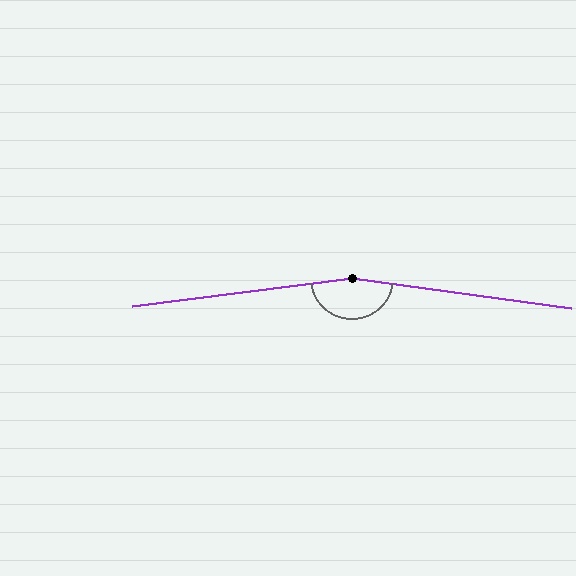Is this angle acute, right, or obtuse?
It is obtuse.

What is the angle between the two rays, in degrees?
Approximately 165 degrees.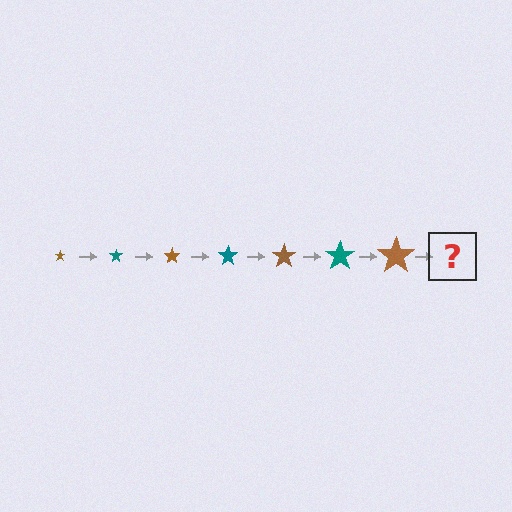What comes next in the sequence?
The next element should be a teal star, larger than the previous one.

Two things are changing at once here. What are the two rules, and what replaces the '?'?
The two rules are that the star grows larger each step and the color cycles through brown and teal. The '?' should be a teal star, larger than the previous one.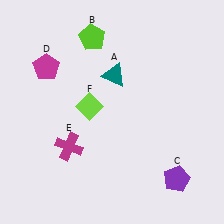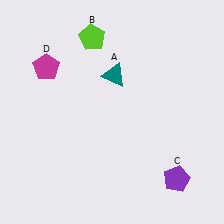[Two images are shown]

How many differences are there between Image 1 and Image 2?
There are 2 differences between the two images.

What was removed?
The lime diamond (F), the magenta cross (E) were removed in Image 2.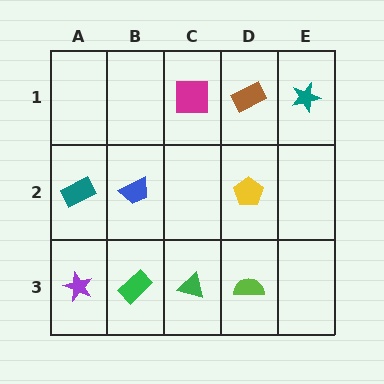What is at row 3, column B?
A green rectangle.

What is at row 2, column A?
A teal rectangle.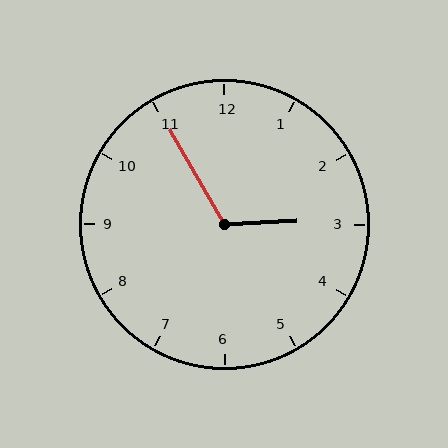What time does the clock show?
2:55.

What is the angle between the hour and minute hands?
Approximately 118 degrees.